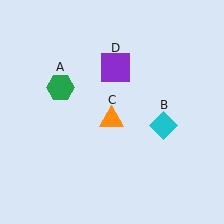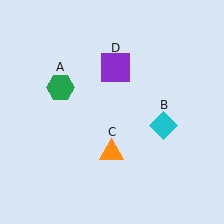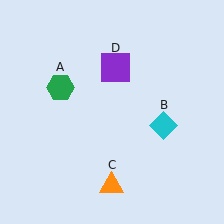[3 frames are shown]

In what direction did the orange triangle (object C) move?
The orange triangle (object C) moved down.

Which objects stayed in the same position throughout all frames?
Green hexagon (object A) and cyan diamond (object B) and purple square (object D) remained stationary.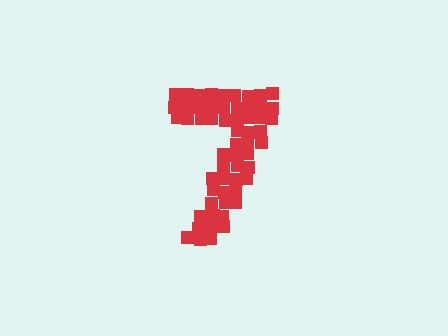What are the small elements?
The small elements are squares.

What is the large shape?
The large shape is the digit 7.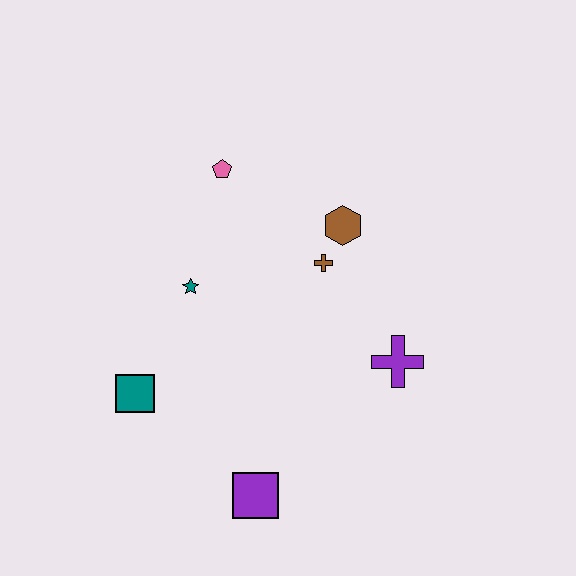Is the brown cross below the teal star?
No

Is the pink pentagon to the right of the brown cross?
No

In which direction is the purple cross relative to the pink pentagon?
The purple cross is below the pink pentagon.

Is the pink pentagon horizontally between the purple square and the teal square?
Yes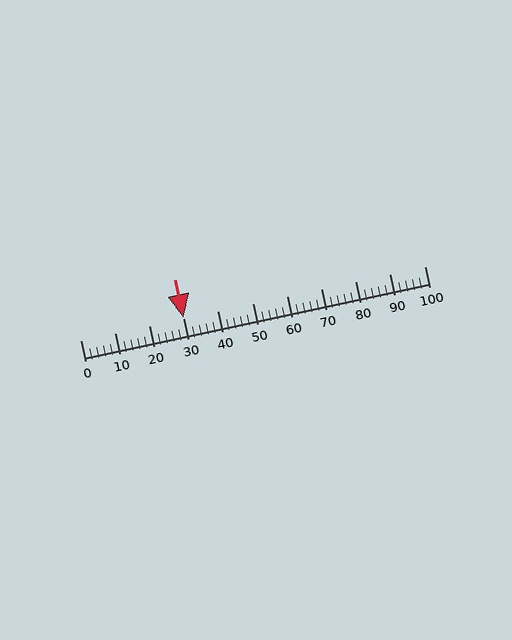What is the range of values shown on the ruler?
The ruler shows values from 0 to 100.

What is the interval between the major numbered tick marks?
The major tick marks are spaced 10 units apart.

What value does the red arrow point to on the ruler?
The red arrow points to approximately 30.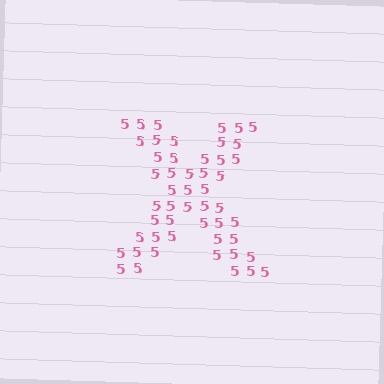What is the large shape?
The large shape is the letter X.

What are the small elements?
The small elements are digit 5's.